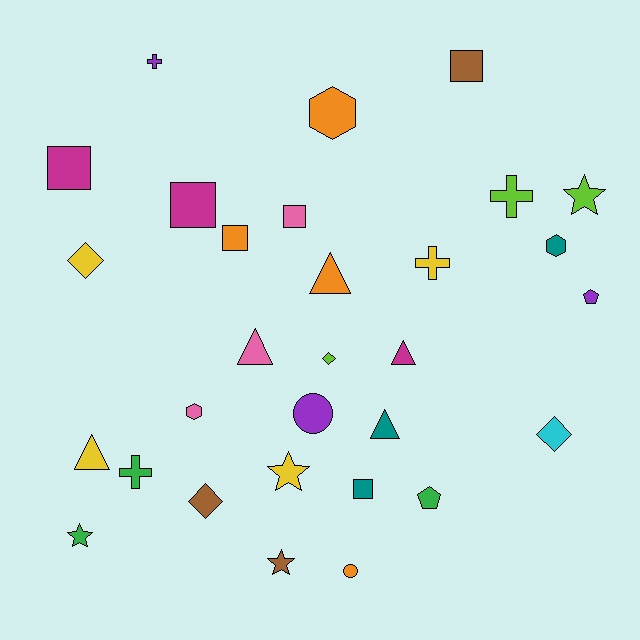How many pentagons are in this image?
There are 2 pentagons.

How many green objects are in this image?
There are 3 green objects.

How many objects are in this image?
There are 30 objects.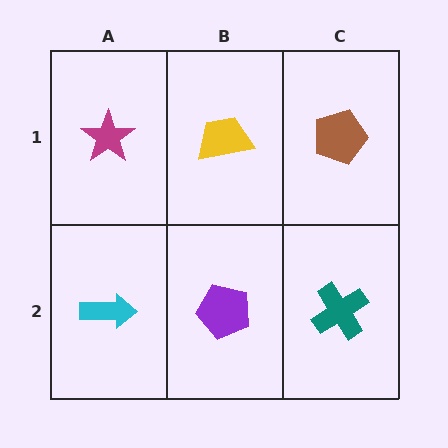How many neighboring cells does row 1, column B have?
3.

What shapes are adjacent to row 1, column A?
A cyan arrow (row 2, column A), a yellow trapezoid (row 1, column B).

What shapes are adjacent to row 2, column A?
A magenta star (row 1, column A), a purple pentagon (row 2, column B).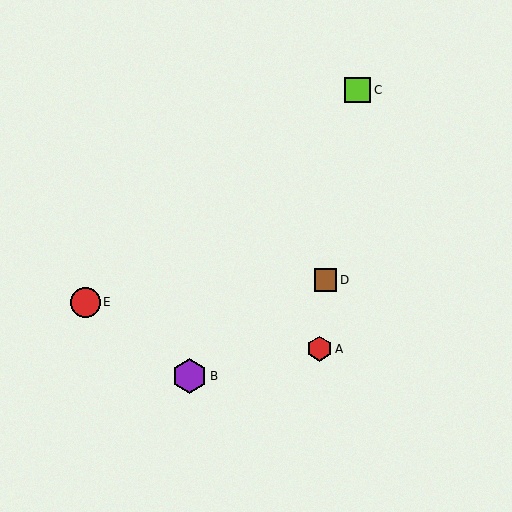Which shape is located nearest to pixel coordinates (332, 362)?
The red hexagon (labeled A) at (320, 349) is nearest to that location.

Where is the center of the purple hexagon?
The center of the purple hexagon is at (189, 376).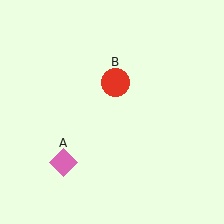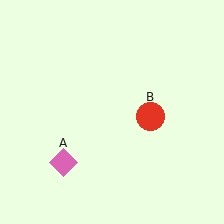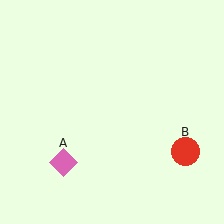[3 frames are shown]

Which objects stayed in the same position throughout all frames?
Pink diamond (object A) remained stationary.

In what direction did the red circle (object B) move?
The red circle (object B) moved down and to the right.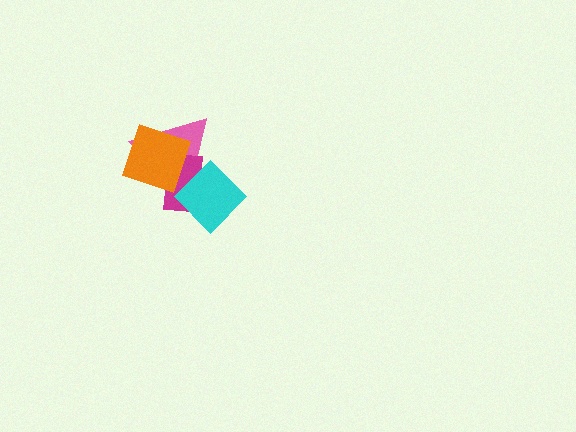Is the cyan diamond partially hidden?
No, no other shape covers it.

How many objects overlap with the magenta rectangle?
3 objects overlap with the magenta rectangle.